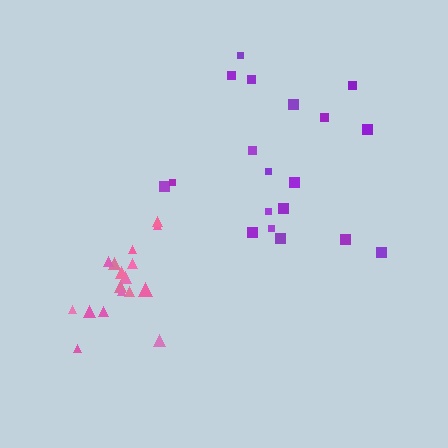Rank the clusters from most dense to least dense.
pink, purple.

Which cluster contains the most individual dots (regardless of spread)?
Purple (19).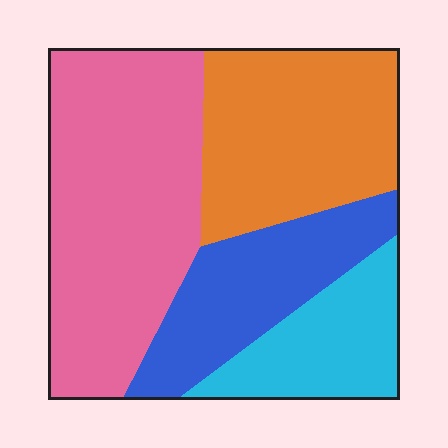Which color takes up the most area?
Pink, at roughly 40%.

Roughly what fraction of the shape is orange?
Orange takes up about one quarter (1/4) of the shape.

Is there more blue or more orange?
Orange.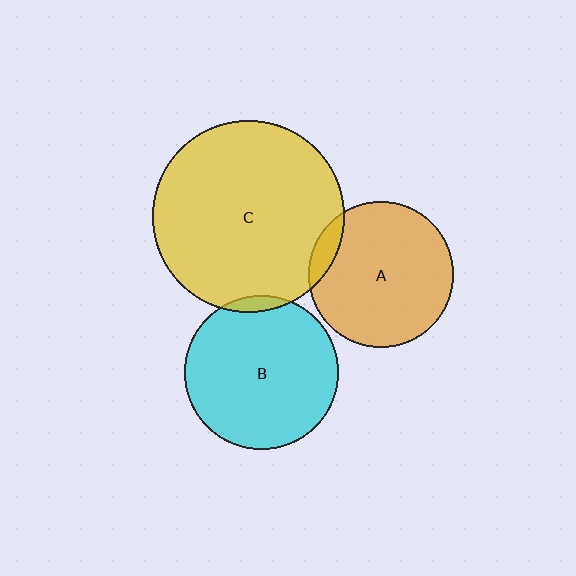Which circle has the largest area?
Circle C (yellow).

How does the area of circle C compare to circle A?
Approximately 1.7 times.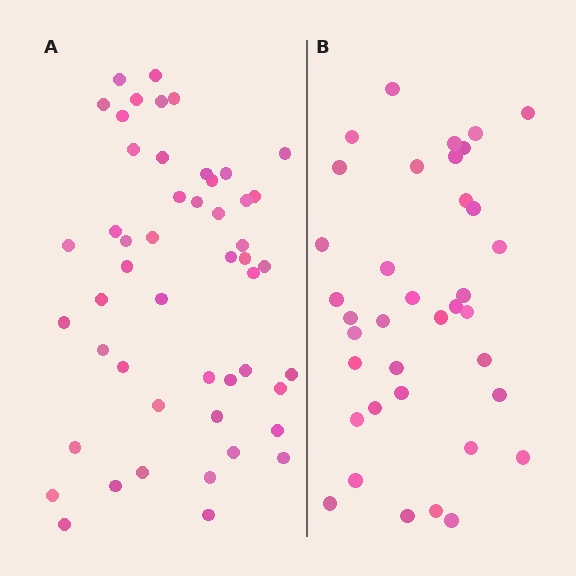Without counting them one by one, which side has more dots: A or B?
Region A (the left region) has more dots.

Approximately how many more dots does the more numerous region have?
Region A has approximately 15 more dots than region B.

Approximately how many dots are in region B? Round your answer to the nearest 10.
About 40 dots. (The exact count is 37, which rounds to 40.)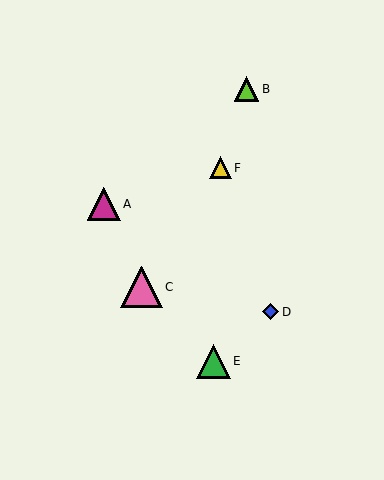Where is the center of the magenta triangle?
The center of the magenta triangle is at (104, 204).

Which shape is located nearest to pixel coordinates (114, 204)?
The magenta triangle (labeled A) at (104, 204) is nearest to that location.